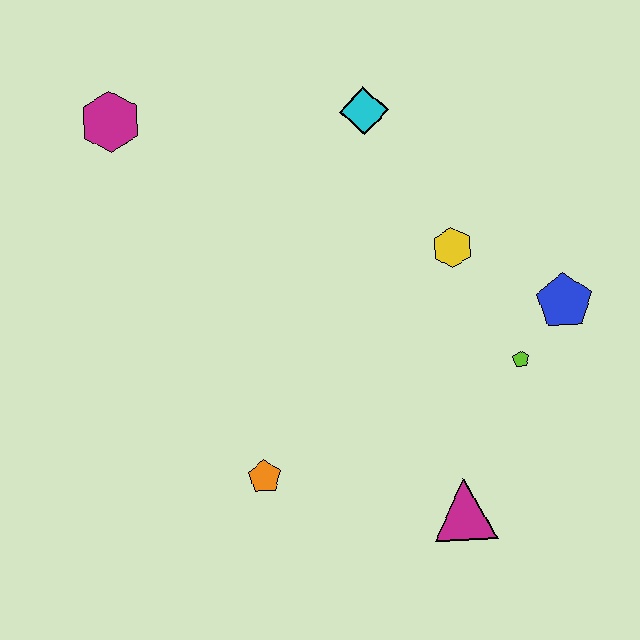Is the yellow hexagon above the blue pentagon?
Yes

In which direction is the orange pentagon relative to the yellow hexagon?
The orange pentagon is below the yellow hexagon.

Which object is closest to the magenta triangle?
The lime pentagon is closest to the magenta triangle.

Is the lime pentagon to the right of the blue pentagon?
No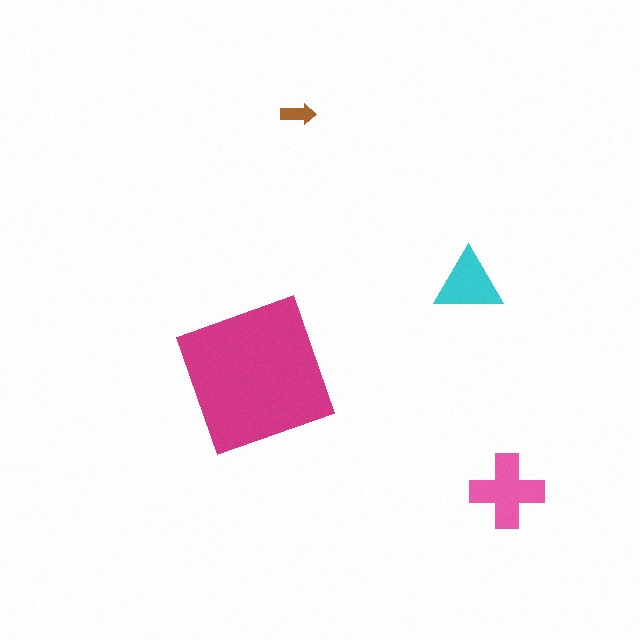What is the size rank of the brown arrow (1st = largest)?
4th.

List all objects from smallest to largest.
The brown arrow, the cyan triangle, the pink cross, the magenta square.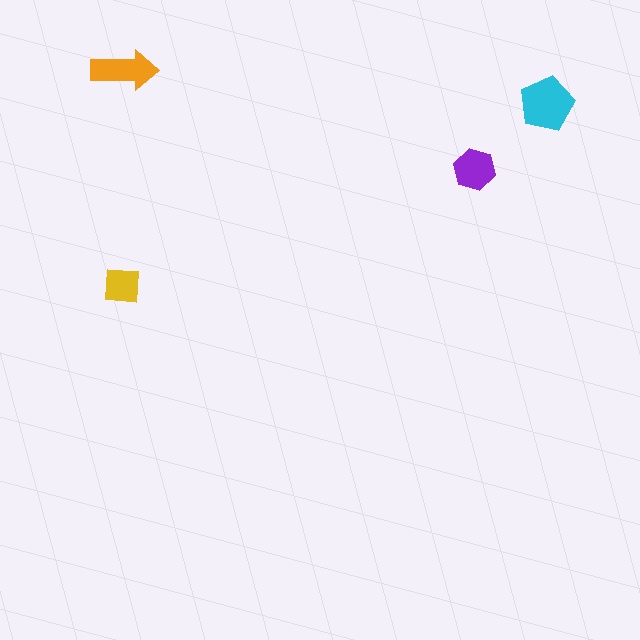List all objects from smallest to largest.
The yellow square, the purple hexagon, the orange arrow, the cyan pentagon.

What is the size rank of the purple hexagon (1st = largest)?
3rd.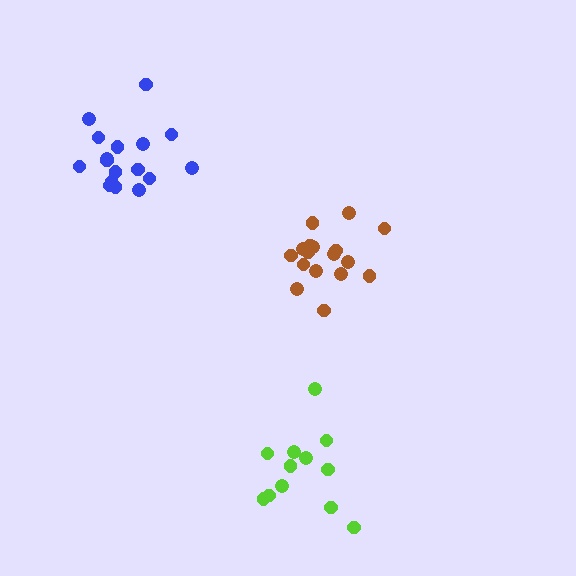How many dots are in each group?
Group 1: 12 dots, Group 2: 17 dots, Group 3: 17 dots (46 total).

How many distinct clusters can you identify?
There are 3 distinct clusters.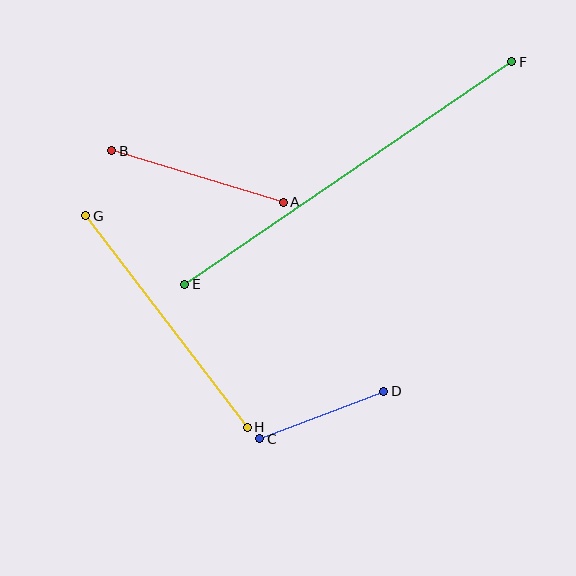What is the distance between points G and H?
The distance is approximately 266 pixels.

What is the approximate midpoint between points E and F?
The midpoint is at approximately (348, 173) pixels.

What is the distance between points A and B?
The distance is approximately 179 pixels.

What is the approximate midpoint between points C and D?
The midpoint is at approximately (322, 415) pixels.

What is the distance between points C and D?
The distance is approximately 133 pixels.